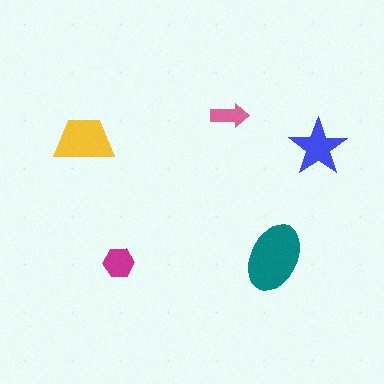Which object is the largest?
The teal ellipse.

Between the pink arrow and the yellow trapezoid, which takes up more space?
The yellow trapezoid.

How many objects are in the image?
There are 5 objects in the image.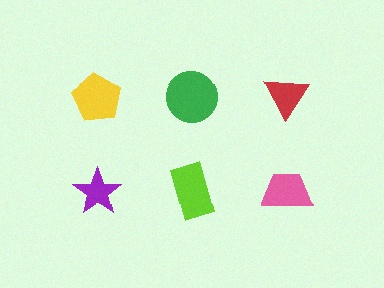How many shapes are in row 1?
3 shapes.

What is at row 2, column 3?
A pink trapezoid.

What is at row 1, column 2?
A green circle.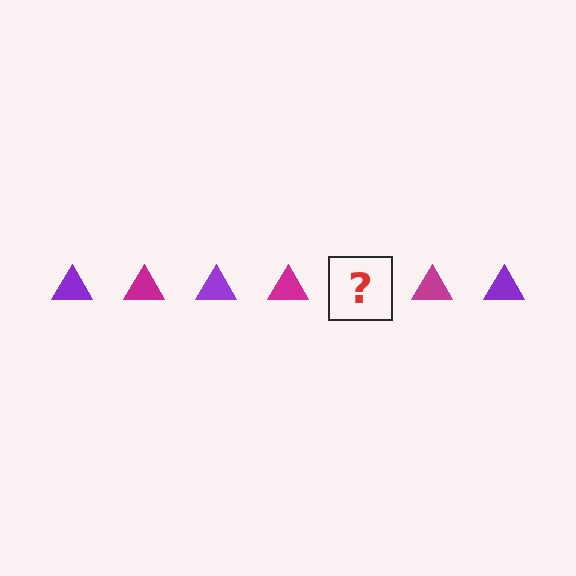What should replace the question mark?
The question mark should be replaced with a purple triangle.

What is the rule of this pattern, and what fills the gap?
The rule is that the pattern cycles through purple, magenta triangles. The gap should be filled with a purple triangle.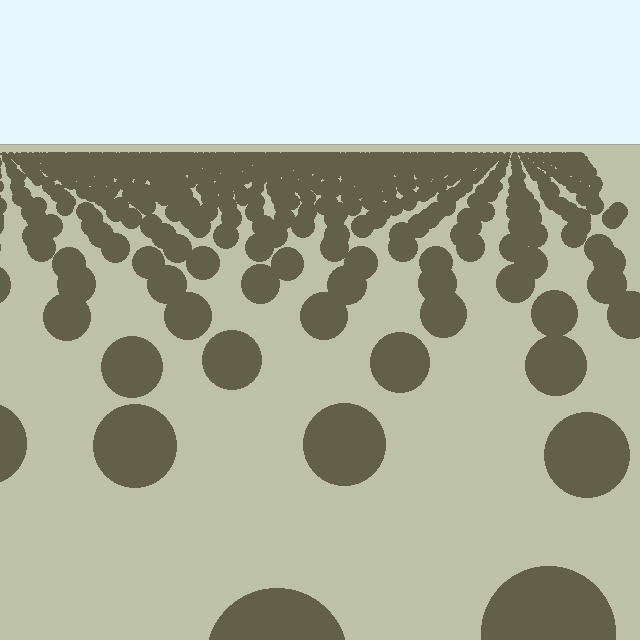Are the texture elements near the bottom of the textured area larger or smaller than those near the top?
Larger. Near the bottom, elements are closer to the viewer and appear at a bigger on-screen size.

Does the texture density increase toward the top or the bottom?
Density increases toward the top.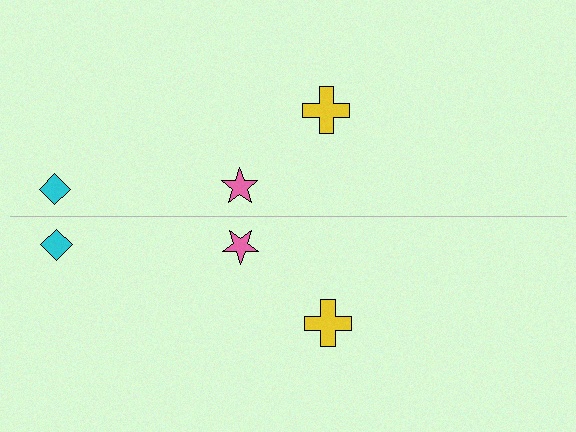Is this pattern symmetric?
Yes, this pattern has bilateral (reflection) symmetry.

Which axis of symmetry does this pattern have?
The pattern has a horizontal axis of symmetry running through the center of the image.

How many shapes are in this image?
There are 6 shapes in this image.